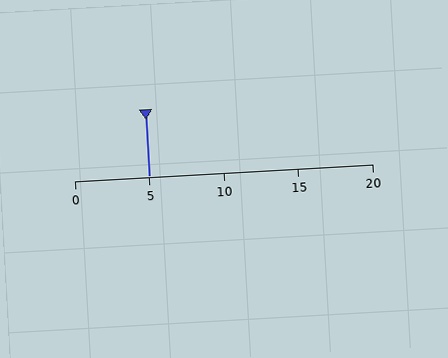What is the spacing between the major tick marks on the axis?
The major ticks are spaced 5 apart.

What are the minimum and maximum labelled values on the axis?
The axis runs from 0 to 20.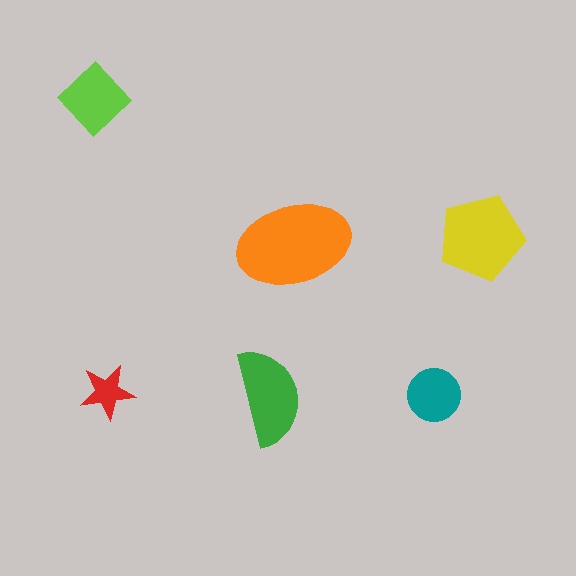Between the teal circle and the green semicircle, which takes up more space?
The green semicircle.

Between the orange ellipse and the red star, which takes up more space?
The orange ellipse.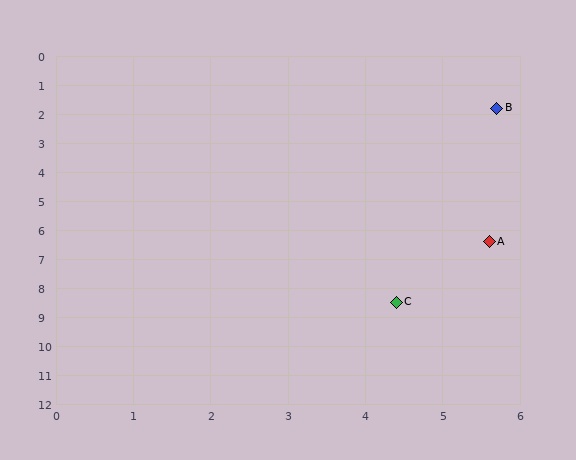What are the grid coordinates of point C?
Point C is at approximately (4.4, 8.5).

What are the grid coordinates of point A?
Point A is at approximately (5.6, 6.4).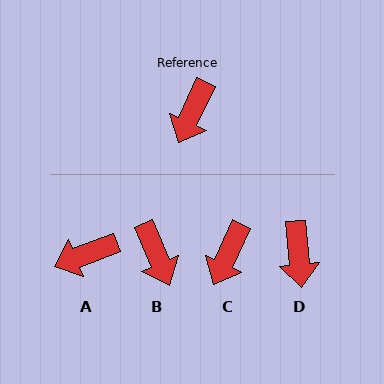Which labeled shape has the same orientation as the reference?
C.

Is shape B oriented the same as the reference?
No, it is off by about 48 degrees.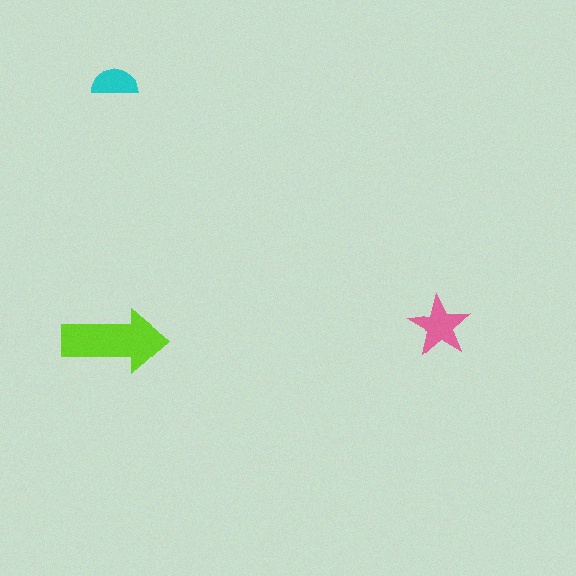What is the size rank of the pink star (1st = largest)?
2nd.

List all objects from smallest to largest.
The cyan semicircle, the pink star, the lime arrow.